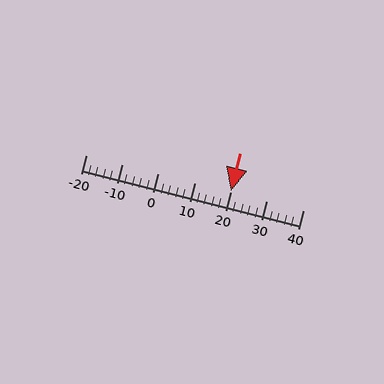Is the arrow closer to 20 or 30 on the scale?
The arrow is closer to 20.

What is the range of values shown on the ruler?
The ruler shows values from -20 to 40.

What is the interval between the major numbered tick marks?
The major tick marks are spaced 10 units apart.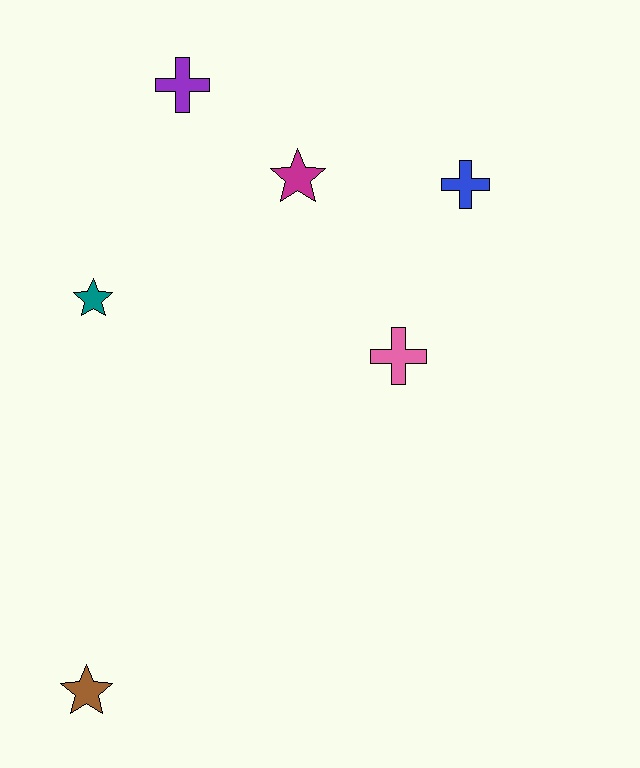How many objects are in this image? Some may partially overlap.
There are 6 objects.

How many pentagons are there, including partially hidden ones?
There are no pentagons.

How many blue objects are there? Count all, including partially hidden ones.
There is 1 blue object.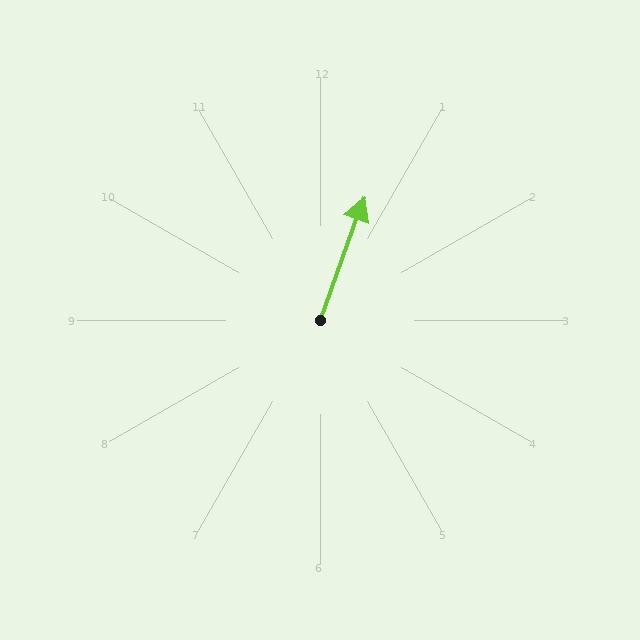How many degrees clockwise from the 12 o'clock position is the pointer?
Approximately 20 degrees.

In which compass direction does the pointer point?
North.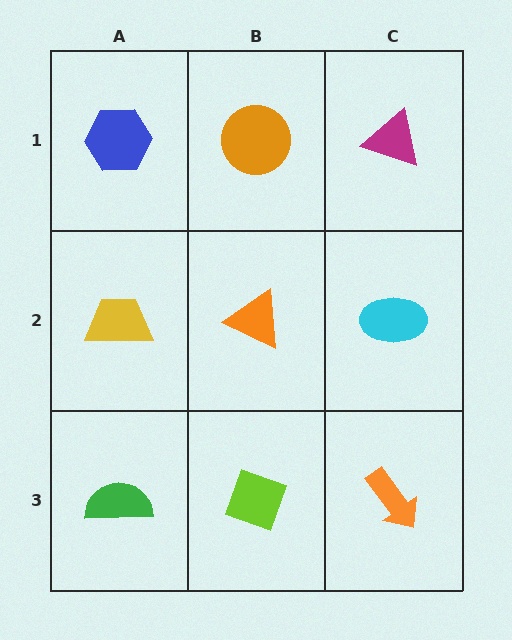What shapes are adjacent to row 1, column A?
A yellow trapezoid (row 2, column A), an orange circle (row 1, column B).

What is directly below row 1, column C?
A cyan ellipse.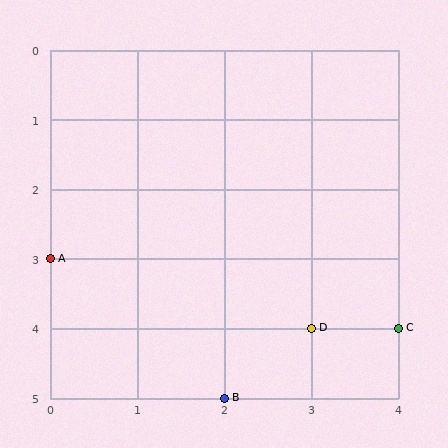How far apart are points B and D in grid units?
Points B and D are 1 column and 1 row apart (about 1.4 grid units diagonally).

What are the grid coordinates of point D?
Point D is at grid coordinates (3, 4).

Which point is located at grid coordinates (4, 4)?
Point C is at (4, 4).